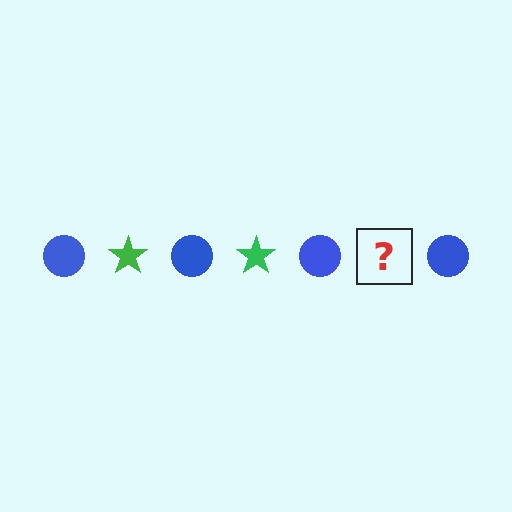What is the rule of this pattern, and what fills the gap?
The rule is that the pattern alternates between blue circle and green star. The gap should be filled with a green star.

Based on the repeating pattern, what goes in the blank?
The blank should be a green star.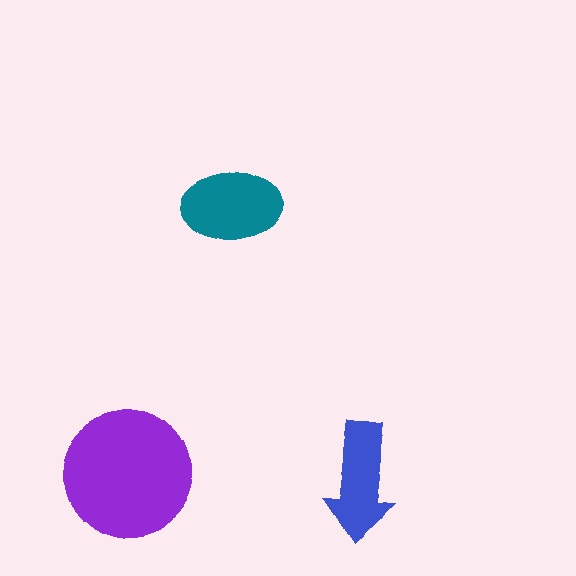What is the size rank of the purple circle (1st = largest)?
1st.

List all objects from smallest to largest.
The blue arrow, the teal ellipse, the purple circle.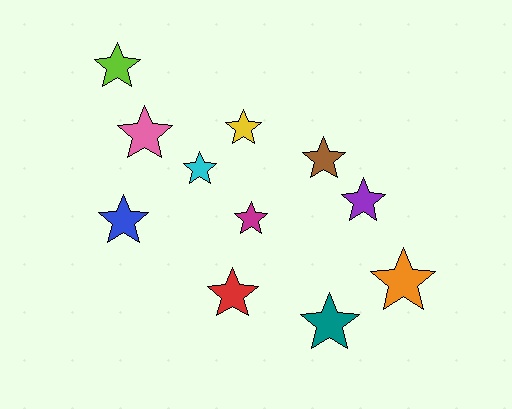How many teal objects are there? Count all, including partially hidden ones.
There is 1 teal object.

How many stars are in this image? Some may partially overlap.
There are 11 stars.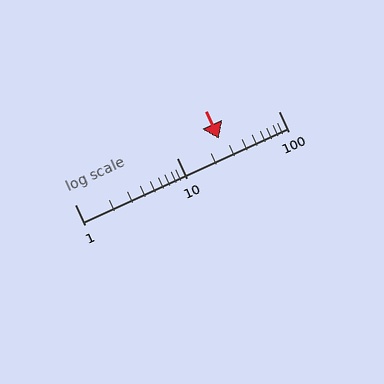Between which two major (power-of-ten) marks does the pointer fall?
The pointer is between 10 and 100.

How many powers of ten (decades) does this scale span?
The scale spans 2 decades, from 1 to 100.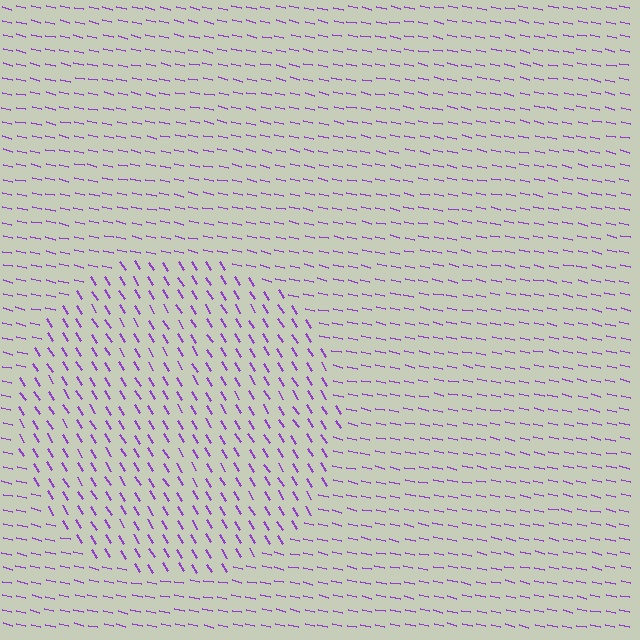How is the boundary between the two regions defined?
The boundary is defined purely by a change in line orientation (approximately 45 degrees difference). All lines are the same color and thickness.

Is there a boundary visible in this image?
Yes, there is a texture boundary formed by a change in line orientation.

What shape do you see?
I see a circle.